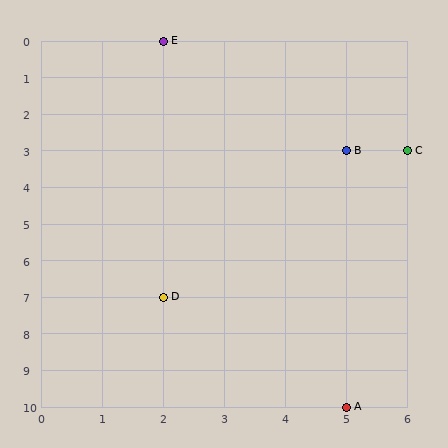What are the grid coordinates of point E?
Point E is at grid coordinates (2, 0).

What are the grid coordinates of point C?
Point C is at grid coordinates (6, 3).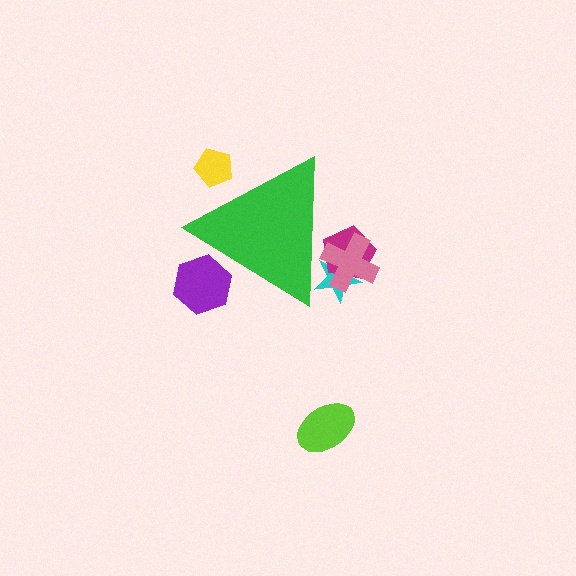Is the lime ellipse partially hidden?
No, the lime ellipse is fully visible.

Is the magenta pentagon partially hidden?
Yes, the magenta pentagon is partially hidden behind the green triangle.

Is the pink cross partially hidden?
Yes, the pink cross is partially hidden behind the green triangle.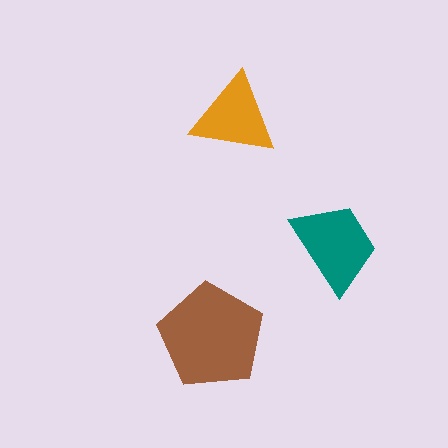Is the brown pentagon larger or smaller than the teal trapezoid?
Larger.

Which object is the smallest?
The orange triangle.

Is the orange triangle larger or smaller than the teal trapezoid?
Smaller.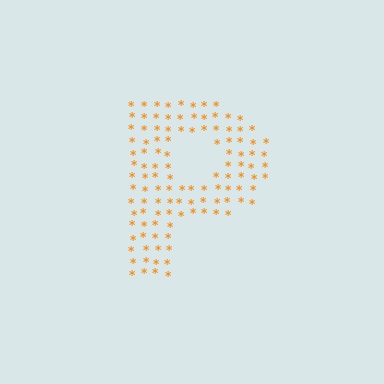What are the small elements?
The small elements are asterisks.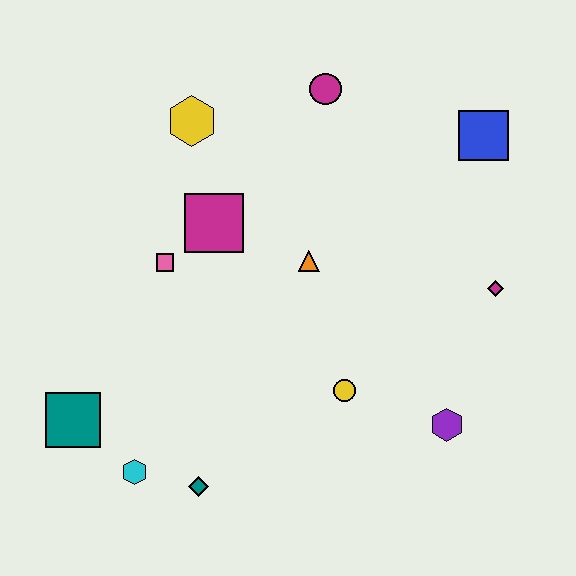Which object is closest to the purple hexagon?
The yellow circle is closest to the purple hexagon.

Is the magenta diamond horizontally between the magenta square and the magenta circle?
No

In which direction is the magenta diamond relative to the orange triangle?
The magenta diamond is to the right of the orange triangle.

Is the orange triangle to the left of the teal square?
No